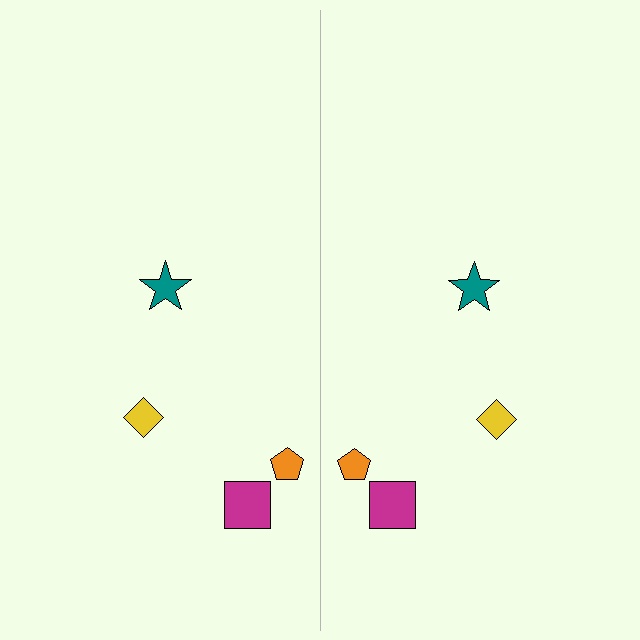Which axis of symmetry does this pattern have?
The pattern has a vertical axis of symmetry running through the center of the image.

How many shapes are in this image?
There are 8 shapes in this image.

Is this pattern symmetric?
Yes, this pattern has bilateral (reflection) symmetry.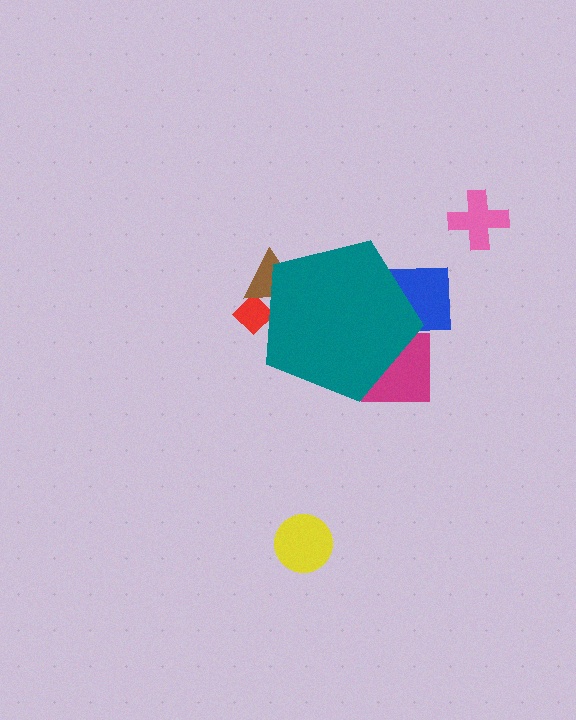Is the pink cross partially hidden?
No, the pink cross is fully visible.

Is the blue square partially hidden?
Yes, the blue square is partially hidden behind the teal pentagon.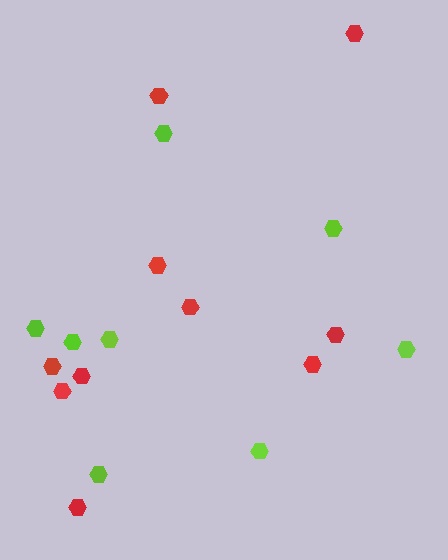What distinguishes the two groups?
There are 2 groups: one group of red hexagons (10) and one group of lime hexagons (8).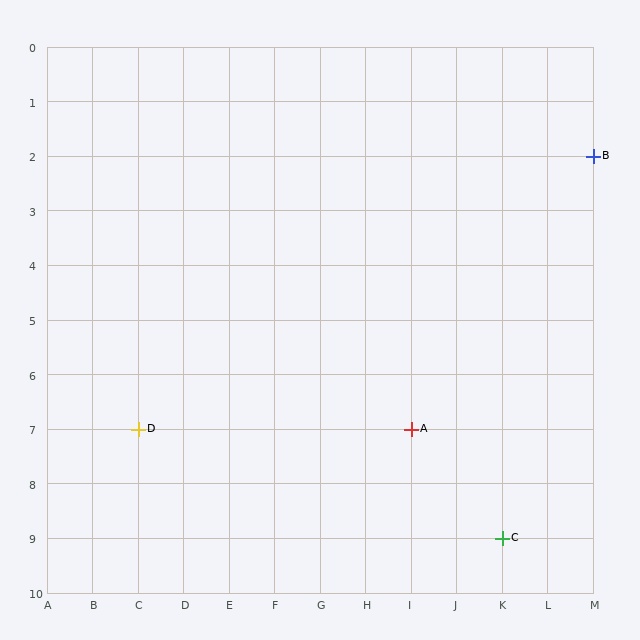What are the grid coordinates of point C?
Point C is at grid coordinates (K, 9).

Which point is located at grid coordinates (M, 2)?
Point B is at (M, 2).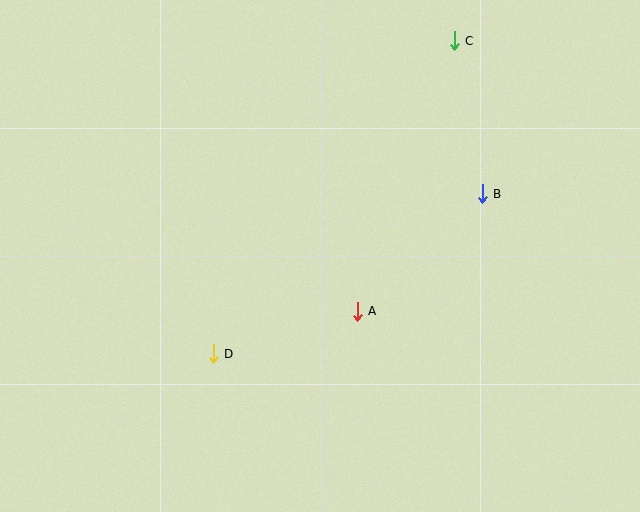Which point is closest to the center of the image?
Point A at (357, 311) is closest to the center.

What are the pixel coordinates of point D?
Point D is at (213, 354).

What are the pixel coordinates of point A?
Point A is at (357, 311).